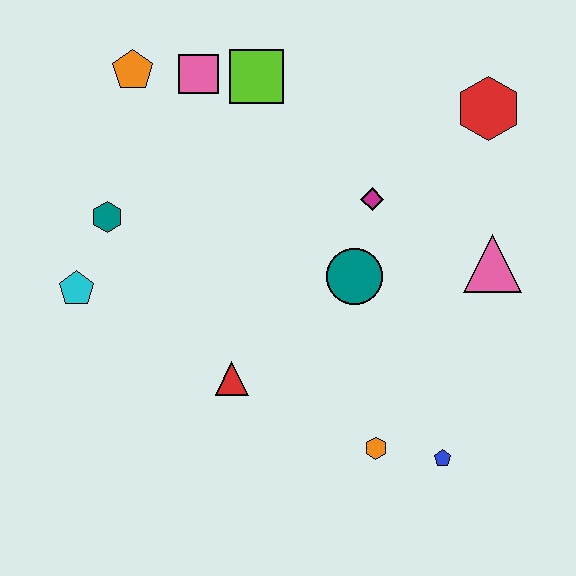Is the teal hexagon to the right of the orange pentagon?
No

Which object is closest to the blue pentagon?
The orange hexagon is closest to the blue pentagon.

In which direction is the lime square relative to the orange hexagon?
The lime square is above the orange hexagon.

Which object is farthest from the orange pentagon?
The blue pentagon is farthest from the orange pentagon.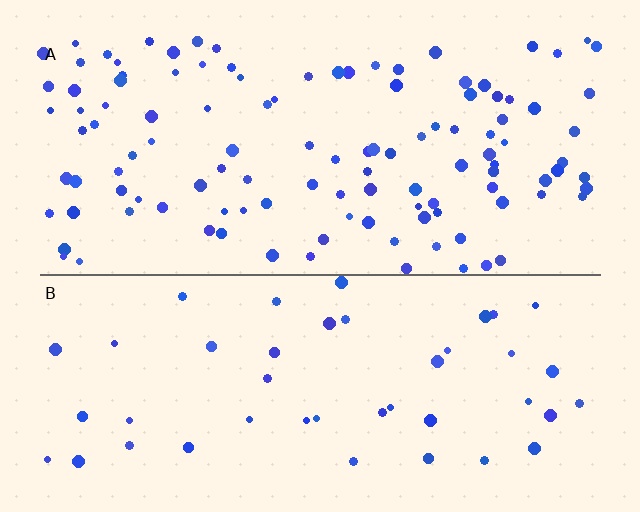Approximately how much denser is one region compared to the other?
Approximately 2.6× — region A over region B.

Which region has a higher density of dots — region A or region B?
A (the top).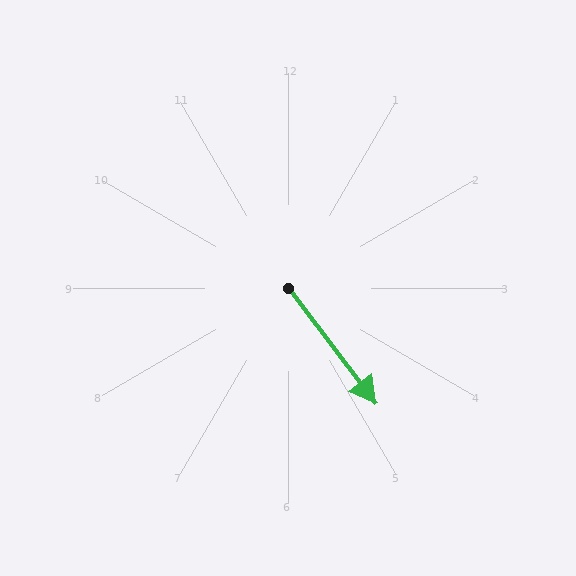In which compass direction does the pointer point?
Southeast.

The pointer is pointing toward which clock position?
Roughly 5 o'clock.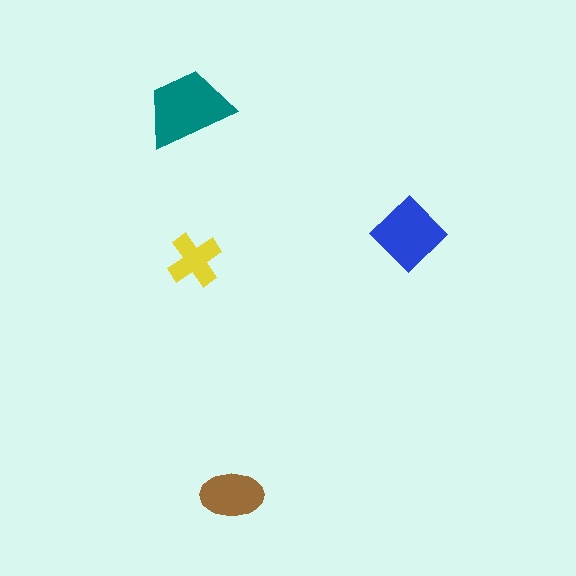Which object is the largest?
The teal trapezoid.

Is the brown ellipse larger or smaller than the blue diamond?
Smaller.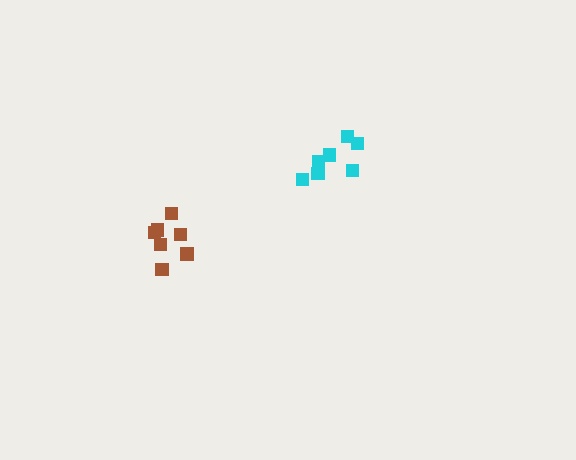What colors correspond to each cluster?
The clusters are colored: cyan, brown.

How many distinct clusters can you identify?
There are 2 distinct clusters.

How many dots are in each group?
Group 1: 7 dots, Group 2: 7 dots (14 total).